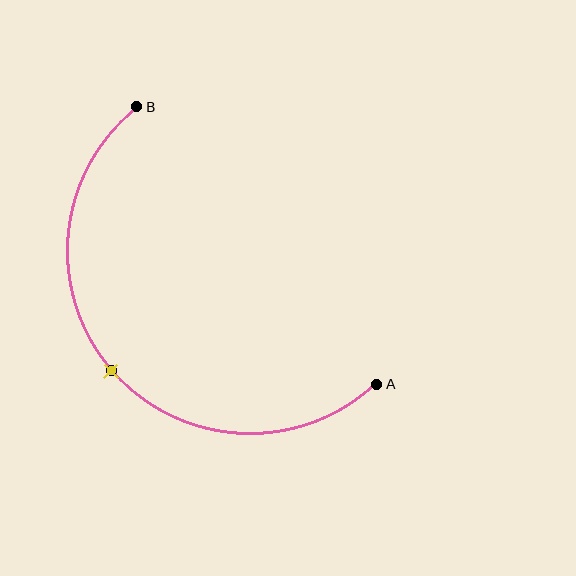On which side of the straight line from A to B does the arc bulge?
The arc bulges below and to the left of the straight line connecting A and B.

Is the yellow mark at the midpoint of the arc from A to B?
Yes. The yellow mark lies on the arc at equal arc-length from both A and B — it is the arc midpoint.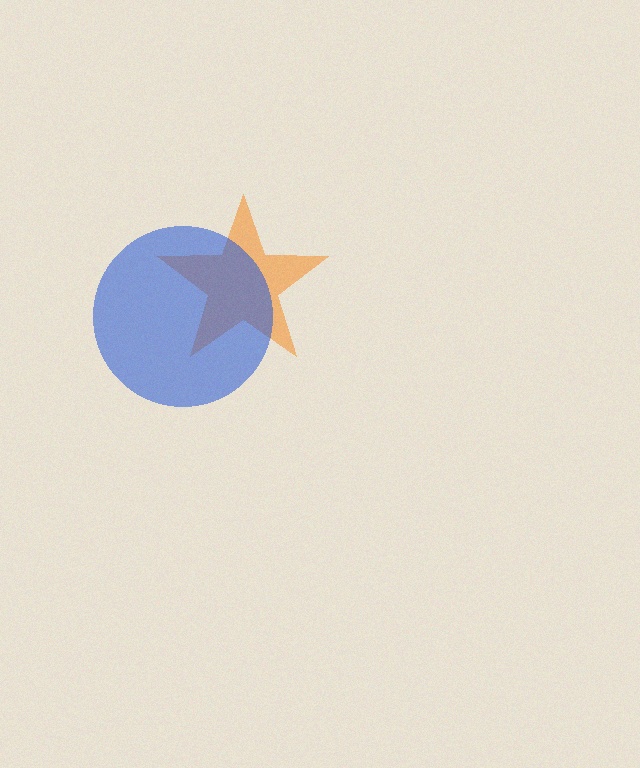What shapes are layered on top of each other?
The layered shapes are: an orange star, a blue circle.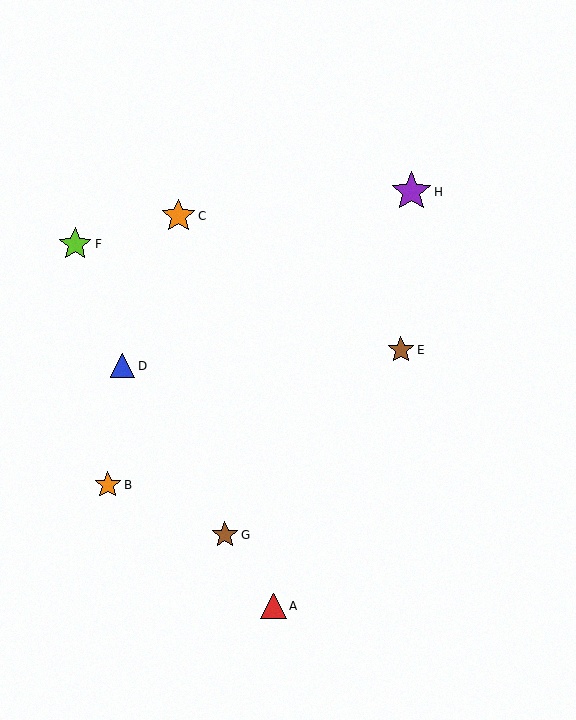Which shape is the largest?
The purple star (labeled H) is the largest.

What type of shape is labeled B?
Shape B is an orange star.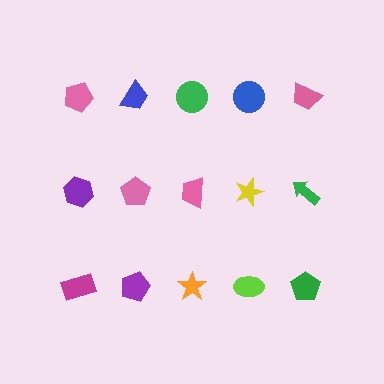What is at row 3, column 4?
A lime ellipse.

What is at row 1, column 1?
A pink pentagon.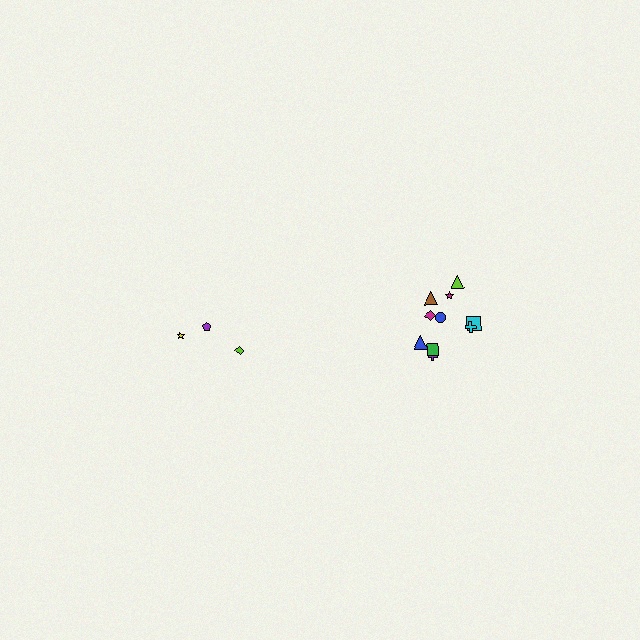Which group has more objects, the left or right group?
The right group.